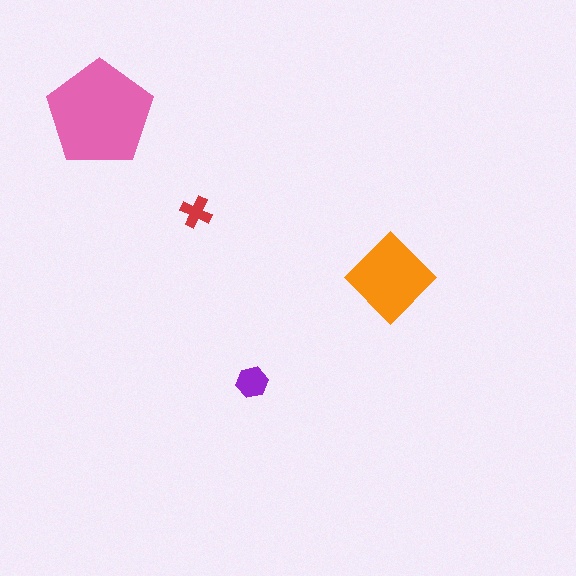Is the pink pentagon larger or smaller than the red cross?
Larger.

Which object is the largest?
The pink pentagon.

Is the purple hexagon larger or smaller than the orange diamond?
Smaller.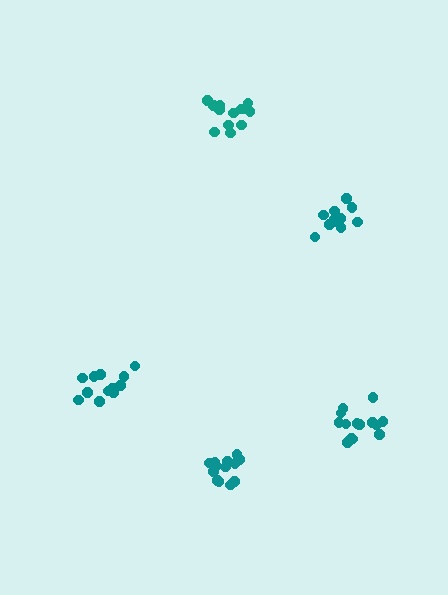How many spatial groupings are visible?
There are 5 spatial groupings.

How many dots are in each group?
Group 1: 13 dots, Group 2: 14 dots, Group 3: 15 dots, Group 4: 12 dots, Group 5: 11 dots (65 total).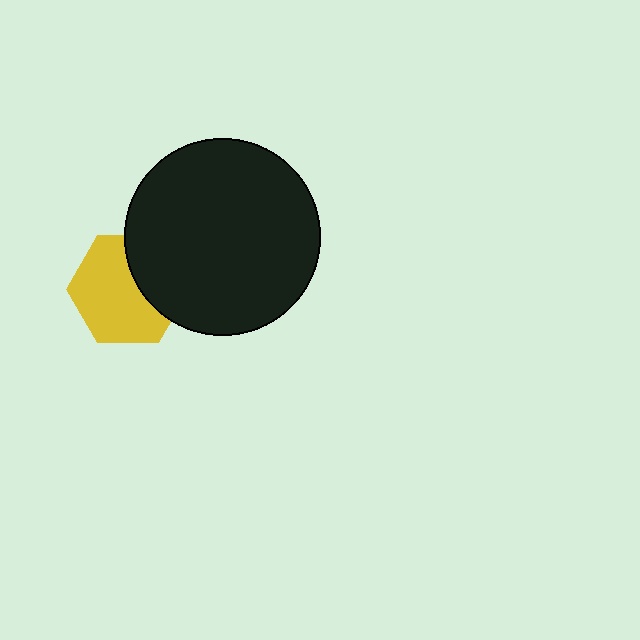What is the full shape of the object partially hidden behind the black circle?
The partially hidden object is a yellow hexagon.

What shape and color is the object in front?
The object in front is a black circle.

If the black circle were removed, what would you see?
You would see the complete yellow hexagon.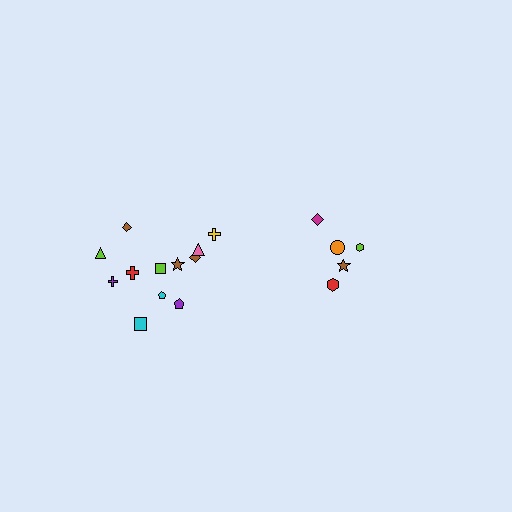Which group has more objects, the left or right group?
The left group.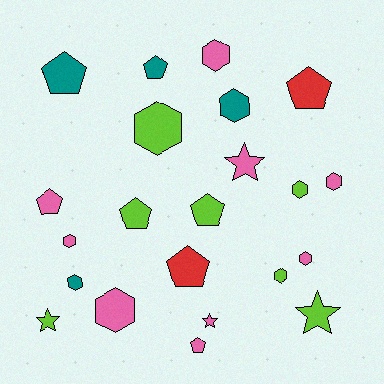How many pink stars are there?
There are 2 pink stars.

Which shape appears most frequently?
Hexagon, with 10 objects.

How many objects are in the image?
There are 22 objects.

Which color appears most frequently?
Pink, with 9 objects.